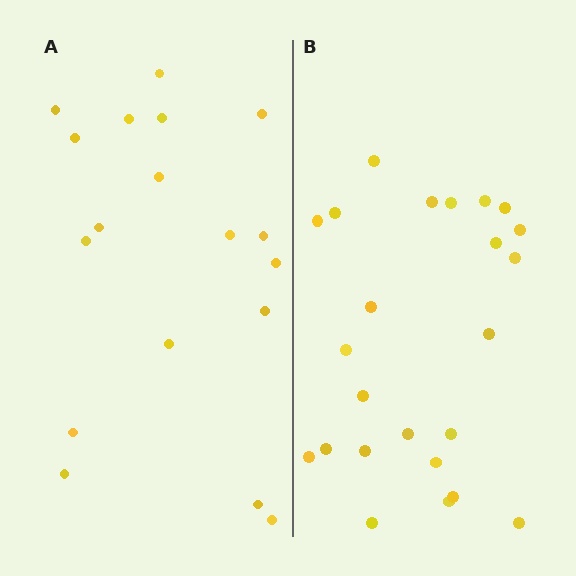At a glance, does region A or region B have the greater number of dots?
Region B (the right region) has more dots.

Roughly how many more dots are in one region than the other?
Region B has about 6 more dots than region A.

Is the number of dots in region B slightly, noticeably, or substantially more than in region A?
Region B has noticeably more, but not dramatically so. The ratio is roughly 1.3 to 1.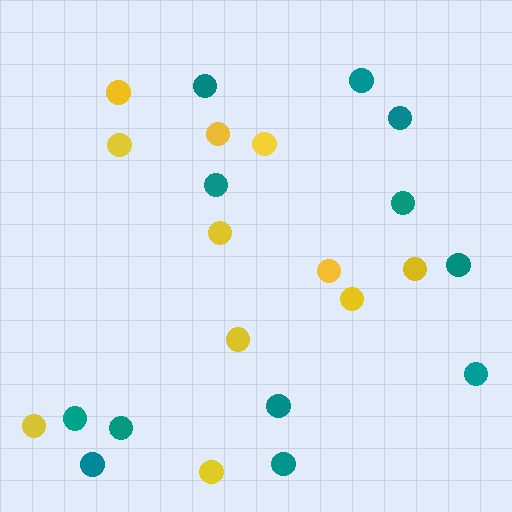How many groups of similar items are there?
There are 2 groups: one group of yellow circles (11) and one group of teal circles (12).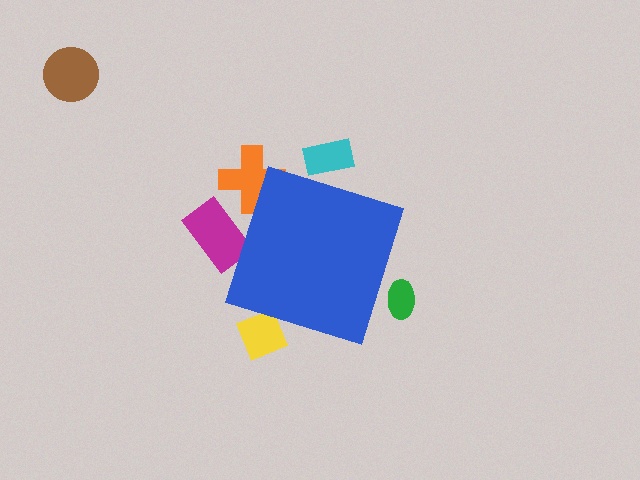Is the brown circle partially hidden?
No, the brown circle is fully visible.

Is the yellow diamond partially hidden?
Yes, the yellow diamond is partially hidden behind the blue diamond.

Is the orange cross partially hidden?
Yes, the orange cross is partially hidden behind the blue diamond.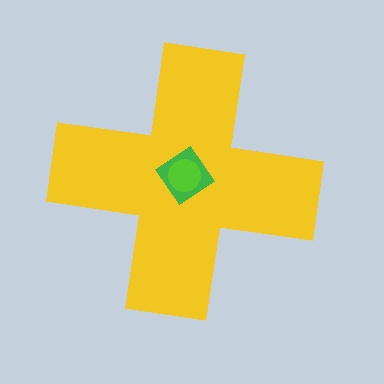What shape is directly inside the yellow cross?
The green diamond.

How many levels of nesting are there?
3.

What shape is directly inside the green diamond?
The lime circle.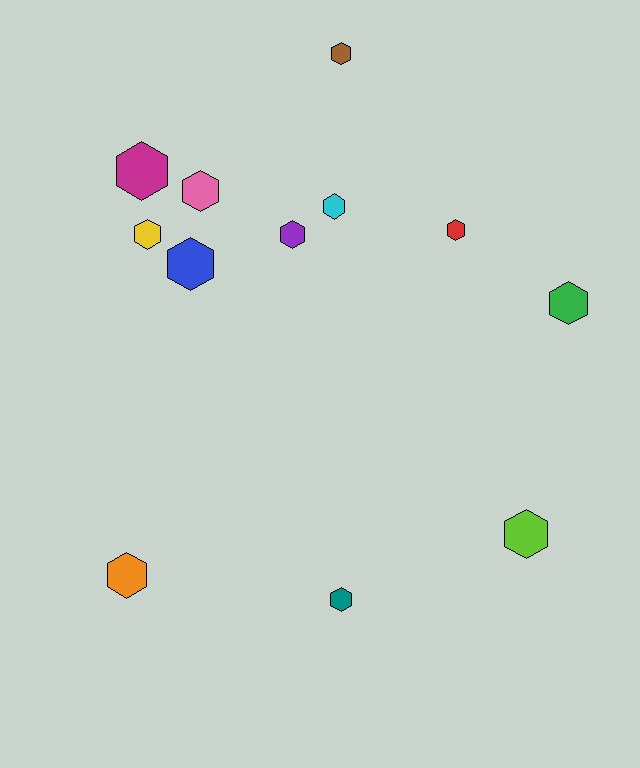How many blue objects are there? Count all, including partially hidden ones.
There is 1 blue object.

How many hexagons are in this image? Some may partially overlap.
There are 12 hexagons.